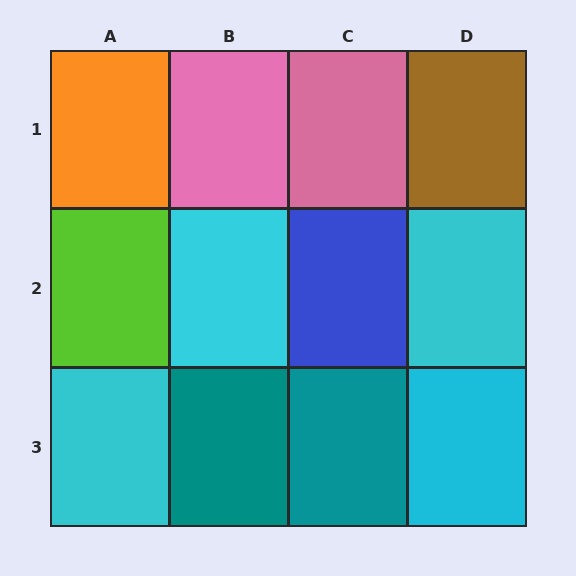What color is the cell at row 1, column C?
Pink.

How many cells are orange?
1 cell is orange.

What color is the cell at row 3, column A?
Cyan.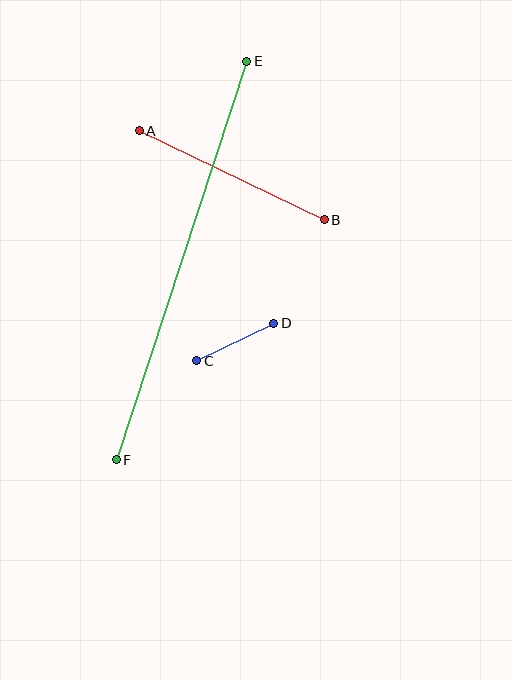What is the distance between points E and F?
The distance is approximately 419 pixels.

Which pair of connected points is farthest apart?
Points E and F are farthest apart.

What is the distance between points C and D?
The distance is approximately 85 pixels.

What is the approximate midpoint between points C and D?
The midpoint is at approximately (235, 342) pixels.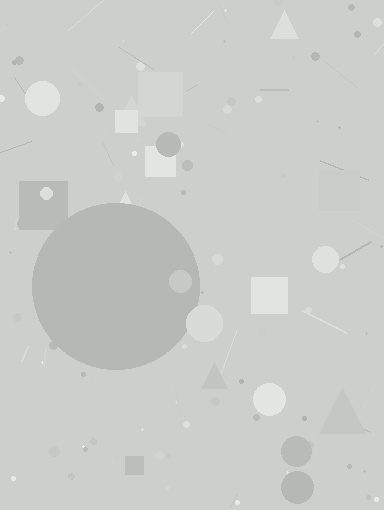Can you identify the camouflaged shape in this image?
The camouflaged shape is a circle.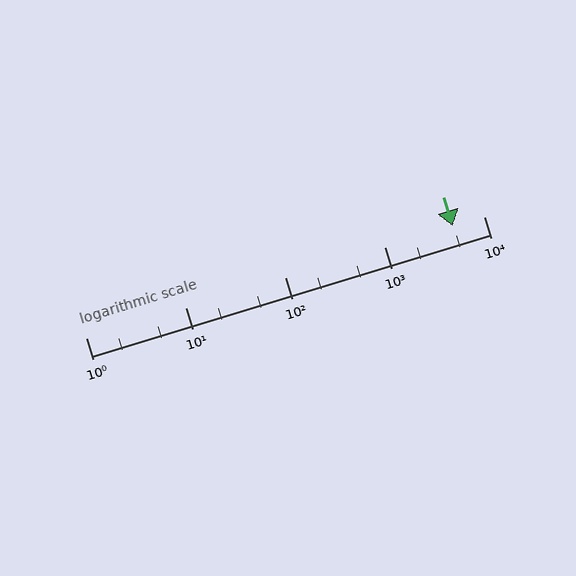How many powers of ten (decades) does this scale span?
The scale spans 4 decades, from 1 to 10000.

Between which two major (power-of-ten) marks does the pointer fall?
The pointer is between 1000 and 10000.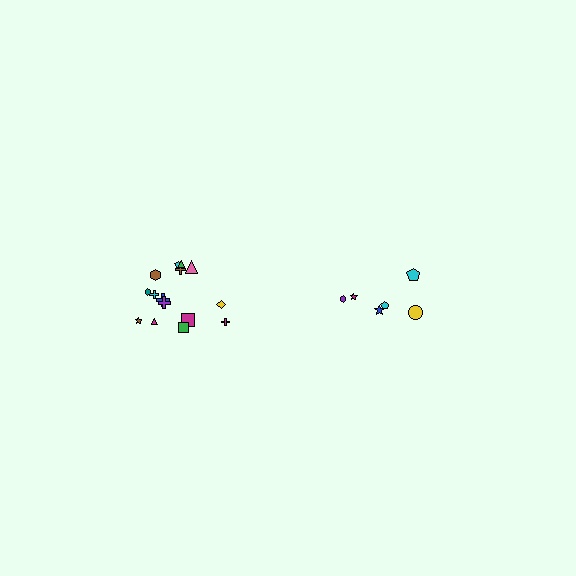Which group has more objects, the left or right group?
The left group.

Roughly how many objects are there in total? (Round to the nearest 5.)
Roughly 20 objects in total.